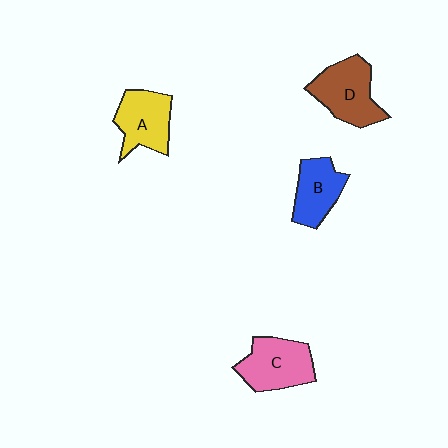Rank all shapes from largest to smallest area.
From largest to smallest: D (brown), C (pink), A (yellow), B (blue).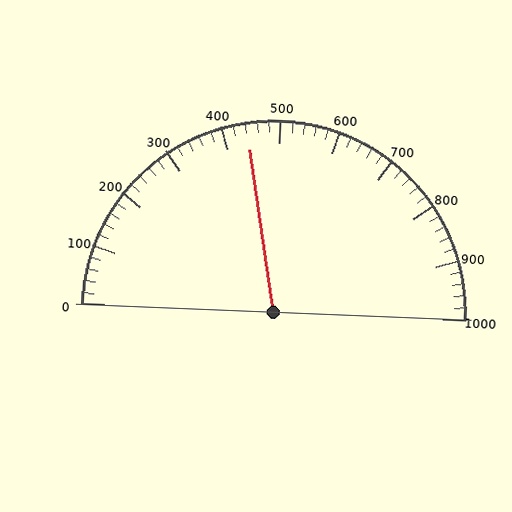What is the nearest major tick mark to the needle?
The nearest major tick mark is 400.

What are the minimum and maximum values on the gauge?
The gauge ranges from 0 to 1000.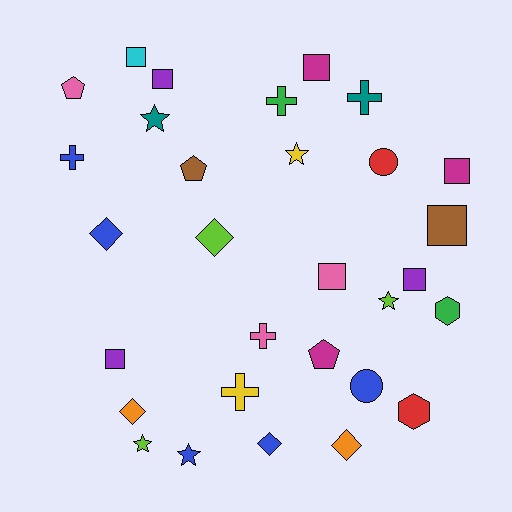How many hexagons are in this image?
There are 2 hexagons.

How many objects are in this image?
There are 30 objects.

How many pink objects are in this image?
There are 3 pink objects.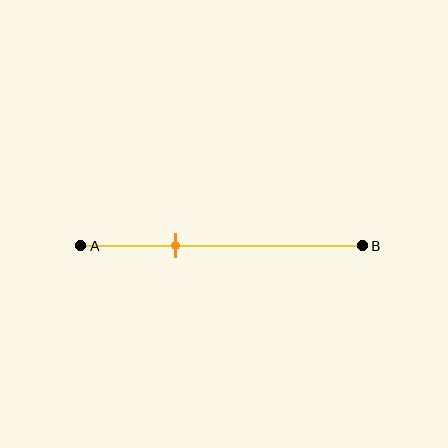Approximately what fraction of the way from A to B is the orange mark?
The orange mark is approximately 35% of the way from A to B.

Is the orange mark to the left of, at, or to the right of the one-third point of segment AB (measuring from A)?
The orange mark is approximately at the one-third point of segment AB.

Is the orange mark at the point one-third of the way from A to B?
Yes, the mark is approximately at the one-third point.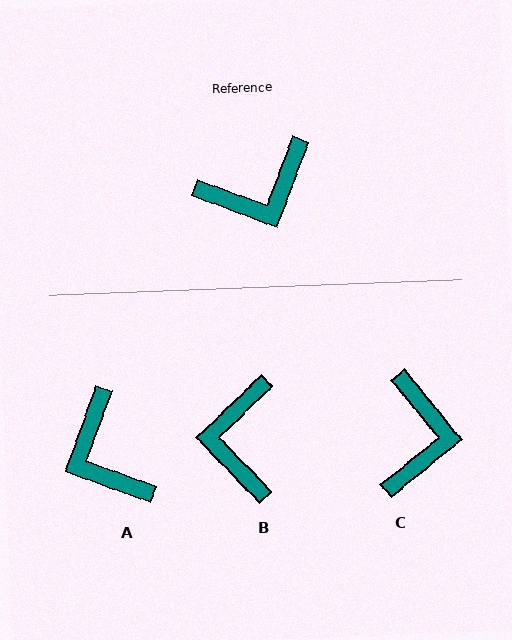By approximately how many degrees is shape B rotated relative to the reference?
Approximately 115 degrees clockwise.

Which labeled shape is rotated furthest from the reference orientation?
B, about 115 degrees away.